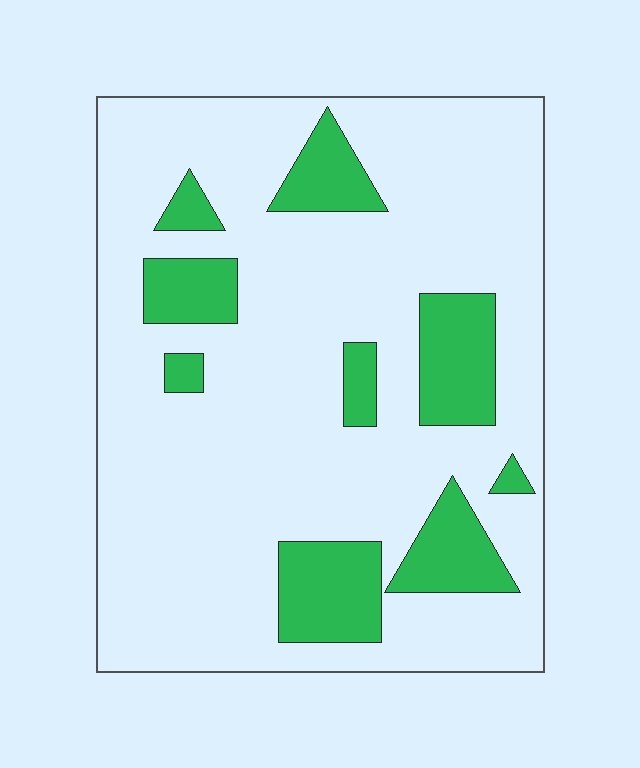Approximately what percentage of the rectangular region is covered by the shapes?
Approximately 20%.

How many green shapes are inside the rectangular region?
9.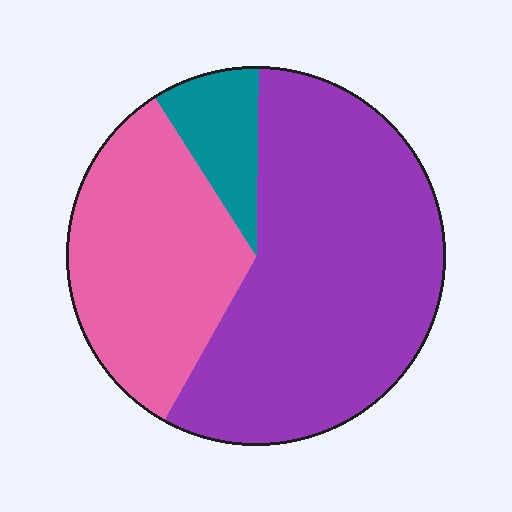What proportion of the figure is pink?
Pink covers 33% of the figure.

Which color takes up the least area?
Teal, at roughly 10%.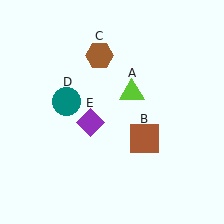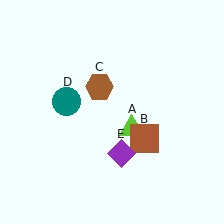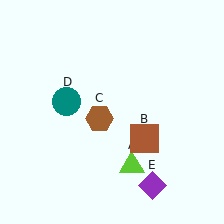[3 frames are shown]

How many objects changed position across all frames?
3 objects changed position: lime triangle (object A), brown hexagon (object C), purple diamond (object E).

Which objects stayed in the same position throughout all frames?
Brown square (object B) and teal circle (object D) remained stationary.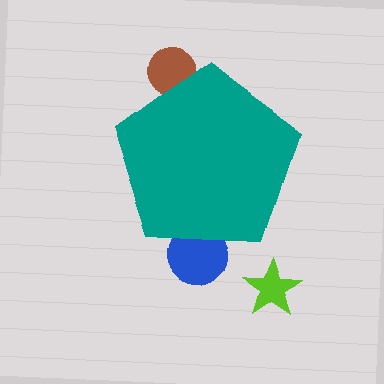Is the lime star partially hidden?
No, the lime star is fully visible.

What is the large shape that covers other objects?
A teal pentagon.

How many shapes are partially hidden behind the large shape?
2 shapes are partially hidden.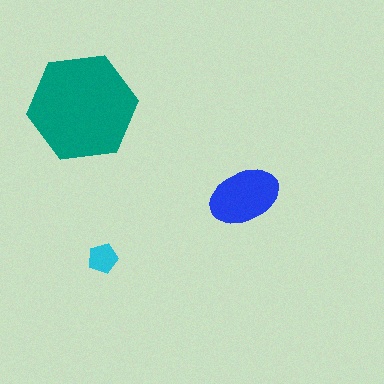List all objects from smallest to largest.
The cyan pentagon, the blue ellipse, the teal hexagon.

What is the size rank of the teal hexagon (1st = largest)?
1st.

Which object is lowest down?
The cyan pentagon is bottommost.